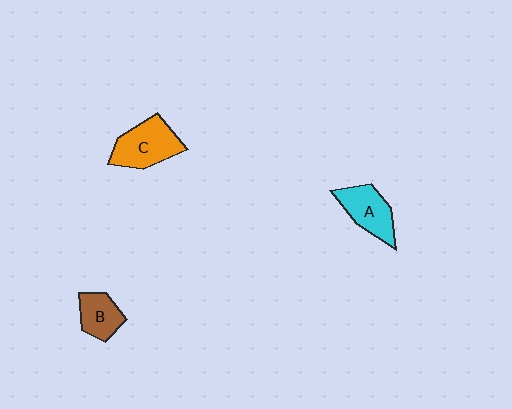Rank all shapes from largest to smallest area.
From largest to smallest: C (orange), A (cyan), B (brown).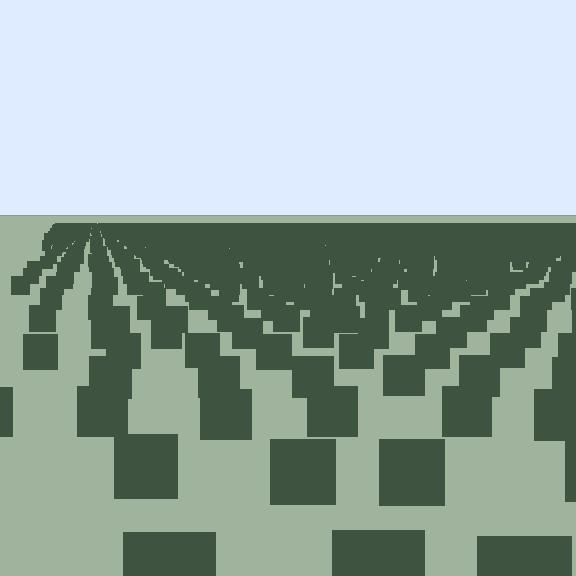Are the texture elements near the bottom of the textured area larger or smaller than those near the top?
Larger. Near the bottom, elements are closer to the viewer and appear at a bigger on-screen size.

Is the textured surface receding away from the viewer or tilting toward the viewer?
The surface is receding away from the viewer. Texture elements get smaller and denser toward the top.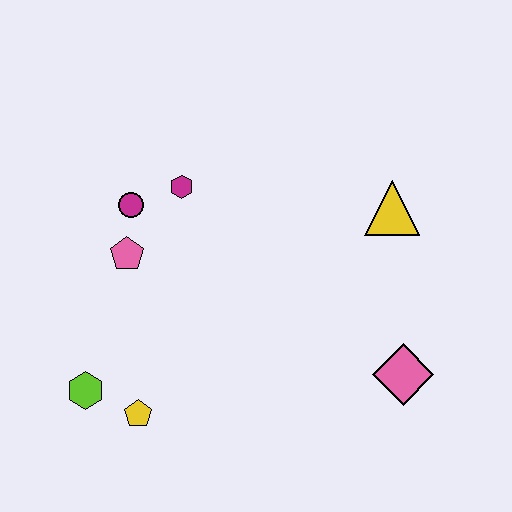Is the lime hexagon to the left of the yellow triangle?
Yes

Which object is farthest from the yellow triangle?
The lime hexagon is farthest from the yellow triangle.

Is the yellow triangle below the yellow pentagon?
No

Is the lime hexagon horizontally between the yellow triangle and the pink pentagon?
No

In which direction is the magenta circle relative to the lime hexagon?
The magenta circle is above the lime hexagon.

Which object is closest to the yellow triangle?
The pink diamond is closest to the yellow triangle.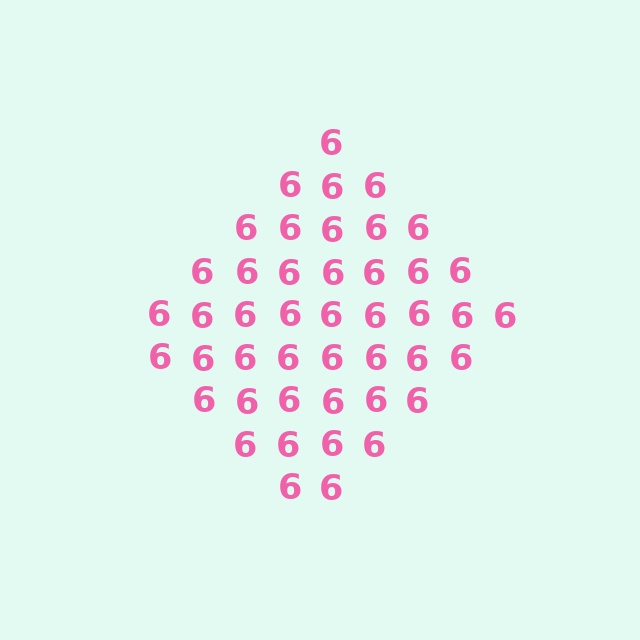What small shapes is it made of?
It is made of small digit 6's.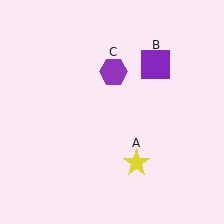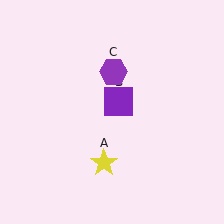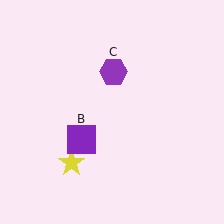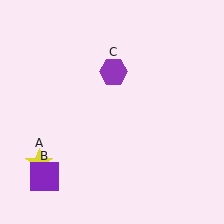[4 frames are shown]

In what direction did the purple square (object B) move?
The purple square (object B) moved down and to the left.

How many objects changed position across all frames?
2 objects changed position: yellow star (object A), purple square (object B).